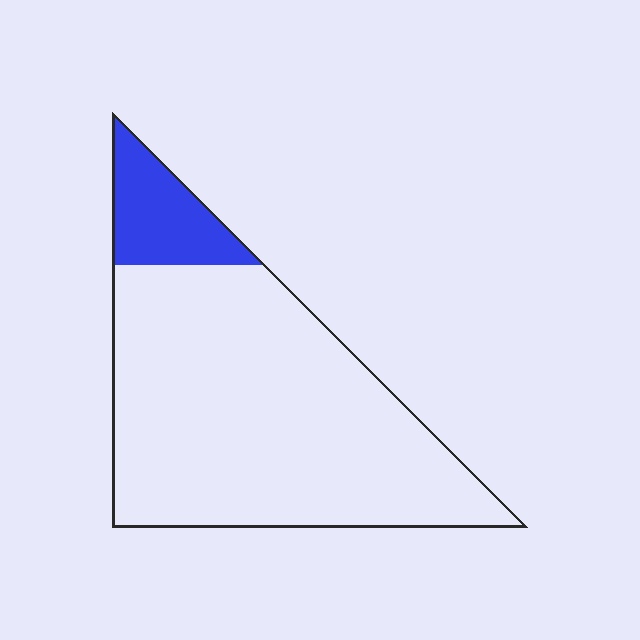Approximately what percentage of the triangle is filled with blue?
Approximately 15%.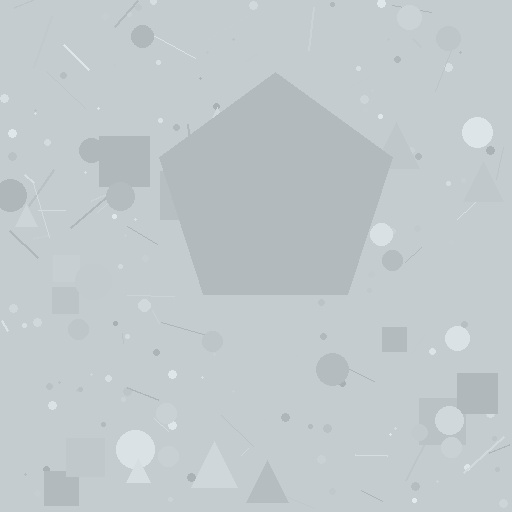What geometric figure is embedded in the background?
A pentagon is embedded in the background.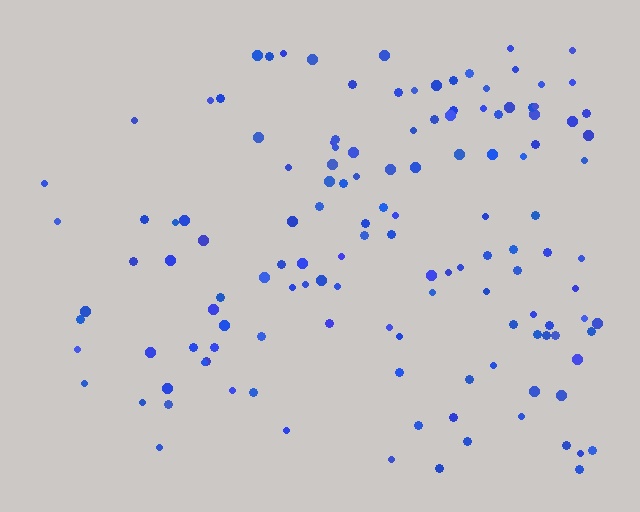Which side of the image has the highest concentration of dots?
The right.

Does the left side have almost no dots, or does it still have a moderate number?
Still a moderate number, just noticeably fewer than the right.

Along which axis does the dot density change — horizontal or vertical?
Horizontal.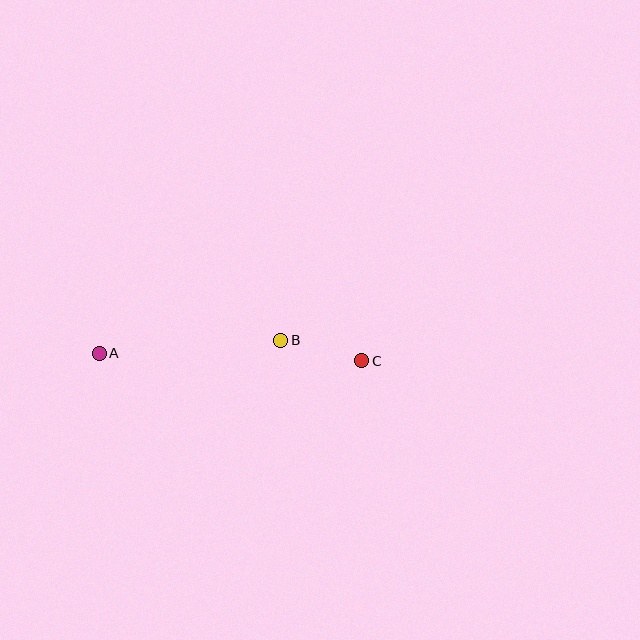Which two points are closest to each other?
Points B and C are closest to each other.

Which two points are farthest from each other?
Points A and C are farthest from each other.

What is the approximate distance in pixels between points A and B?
The distance between A and B is approximately 182 pixels.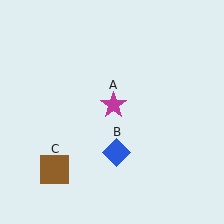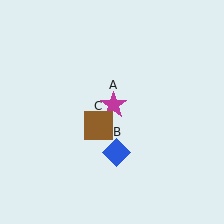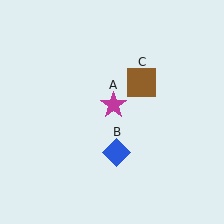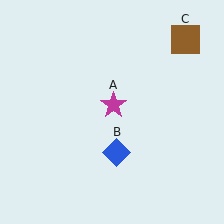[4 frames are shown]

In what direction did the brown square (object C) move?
The brown square (object C) moved up and to the right.